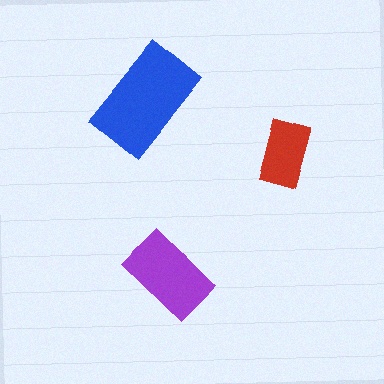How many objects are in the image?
There are 3 objects in the image.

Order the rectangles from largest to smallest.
the blue one, the purple one, the red one.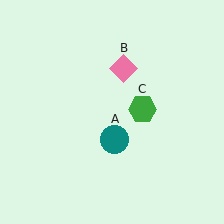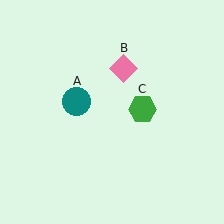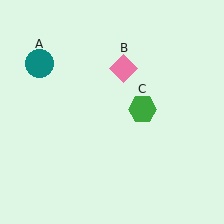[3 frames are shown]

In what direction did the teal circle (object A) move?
The teal circle (object A) moved up and to the left.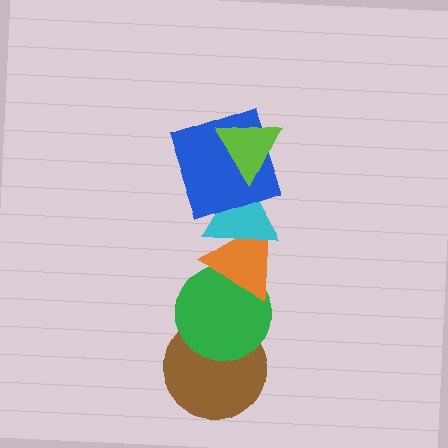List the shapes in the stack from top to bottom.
From top to bottom: the lime triangle, the blue square, the cyan triangle, the orange triangle, the green circle, the brown circle.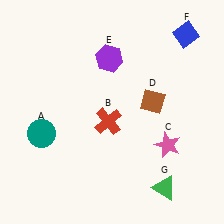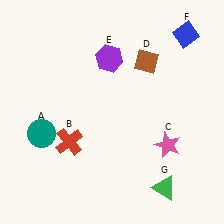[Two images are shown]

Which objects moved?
The objects that moved are: the red cross (B), the brown diamond (D).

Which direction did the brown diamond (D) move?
The brown diamond (D) moved up.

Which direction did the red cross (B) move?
The red cross (B) moved left.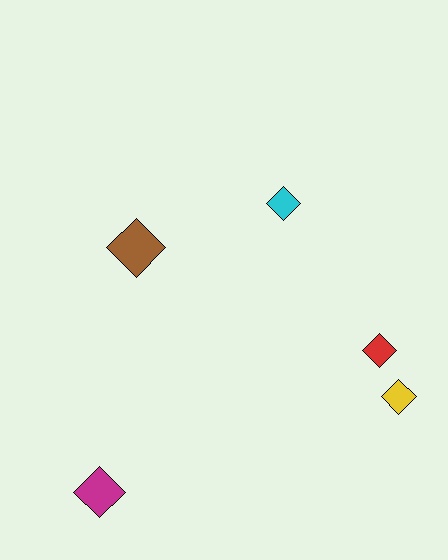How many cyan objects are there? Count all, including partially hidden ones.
There is 1 cyan object.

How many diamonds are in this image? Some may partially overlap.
There are 5 diamonds.